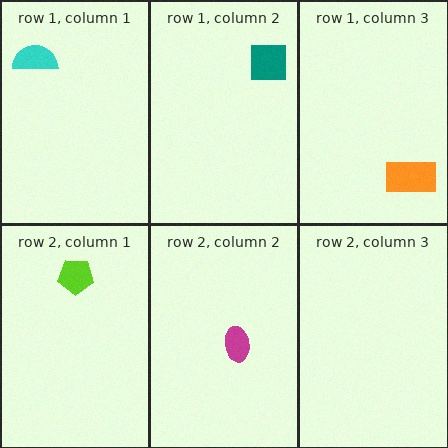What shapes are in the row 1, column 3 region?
The orange rectangle.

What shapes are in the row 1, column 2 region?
The teal square.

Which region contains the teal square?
The row 1, column 2 region.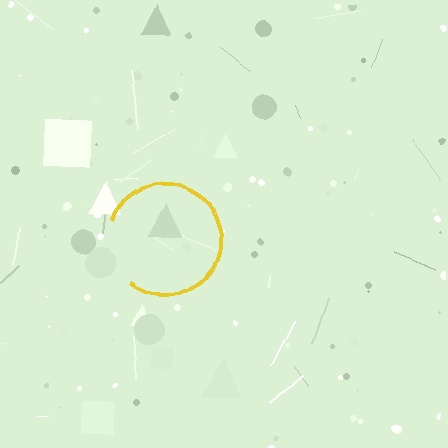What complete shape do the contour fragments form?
The contour fragments form a circle.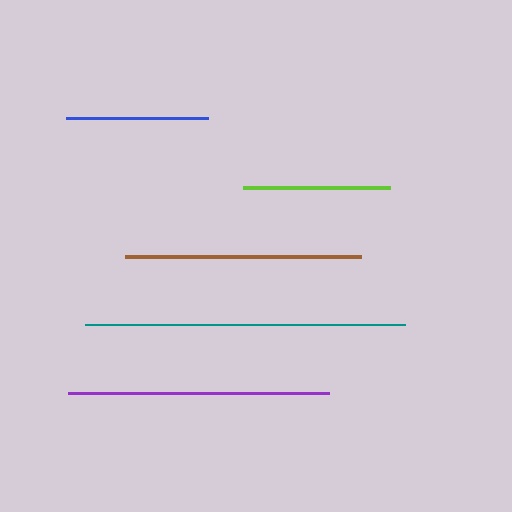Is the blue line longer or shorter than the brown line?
The brown line is longer than the blue line.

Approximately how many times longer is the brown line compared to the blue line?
The brown line is approximately 1.7 times the length of the blue line.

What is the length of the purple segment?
The purple segment is approximately 261 pixels long.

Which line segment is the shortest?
The blue line is the shortest at approximately 142 pixels.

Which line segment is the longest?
The teal line is the longest at approximately 320 pixels.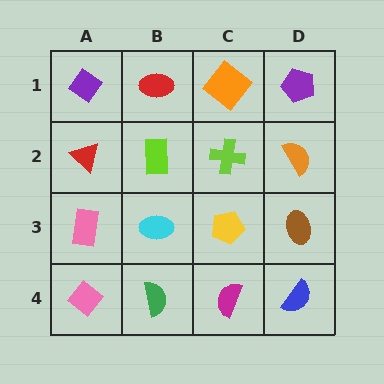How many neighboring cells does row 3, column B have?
4.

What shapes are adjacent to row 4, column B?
A cyan ellipse (row 3, column B), a pink diamond (row 4, column A), a magenta semicircle (row 4, column C).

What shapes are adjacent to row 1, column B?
A lime rectangle (row 2, column B), a purple diamond (row 1, column A), an orange diamond (row 1, column C).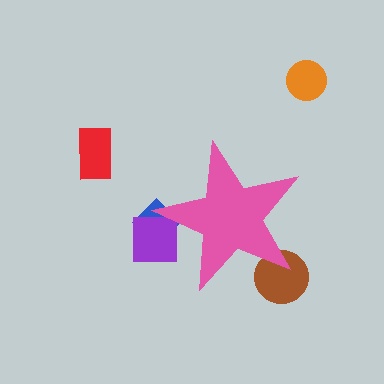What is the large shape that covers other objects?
A pink star.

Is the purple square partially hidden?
Yes, the purple square is partially hidden behind the pink star.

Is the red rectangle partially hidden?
No, the red rectangle is fully visible.